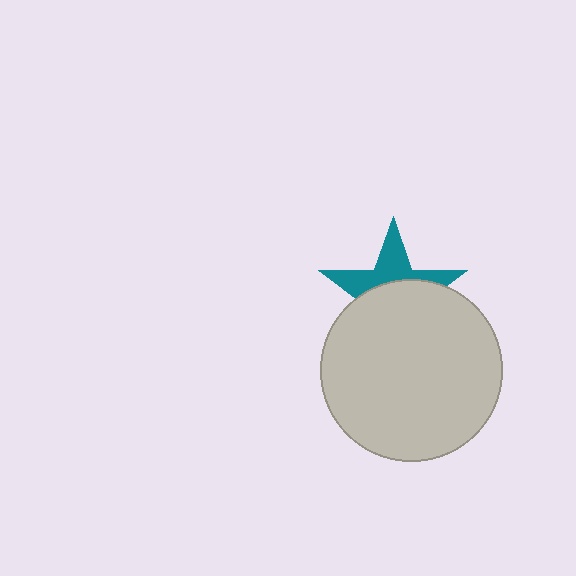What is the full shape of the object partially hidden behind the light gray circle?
The partially hidden object is a teal star.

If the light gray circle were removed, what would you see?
You would see the complete teal star.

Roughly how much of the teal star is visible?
A small part of it is visible (roughly 42%).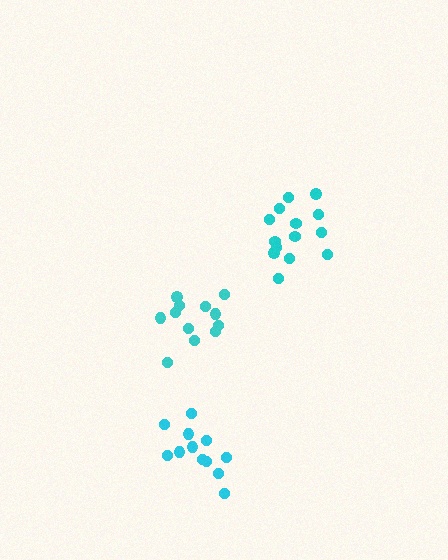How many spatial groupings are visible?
There are 3 spatial groupings.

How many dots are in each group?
Group 1: 14 dots, Group 2: 12 dots, Group 3: 12 dots (38 total).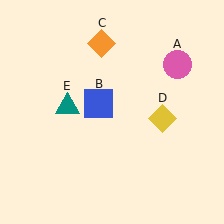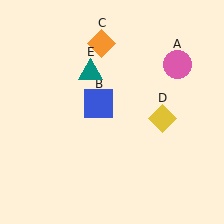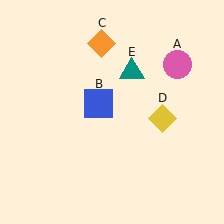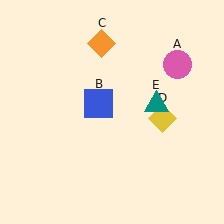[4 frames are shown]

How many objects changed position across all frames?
1 object changed position: teal triangle (object E).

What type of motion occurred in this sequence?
The teal triangle (object E) rotated clockwise around the center of the scene.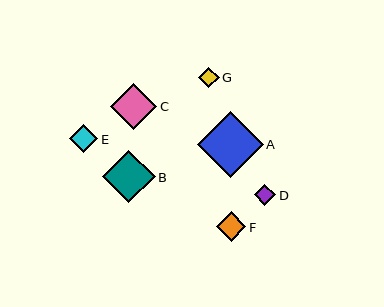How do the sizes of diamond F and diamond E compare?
Diamond F and diamond E are approximately the same size.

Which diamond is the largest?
Diamond A is the largest with a size of approximately 66 pixels.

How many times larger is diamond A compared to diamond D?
Diamond A is approximately 3.0 times the size of diamond D.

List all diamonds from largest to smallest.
From largest to smallest: A, B, C, F, E, D, G.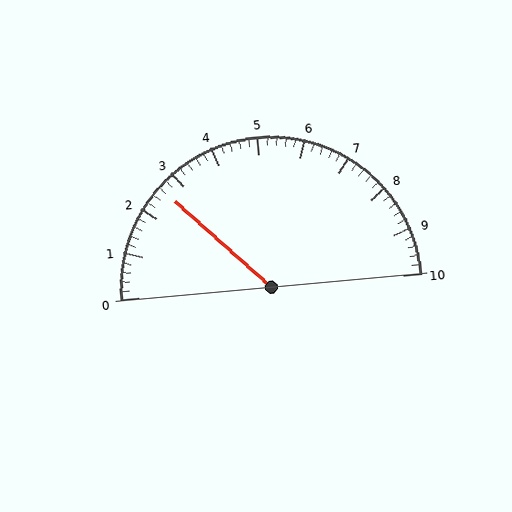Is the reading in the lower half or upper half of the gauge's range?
The reading is in the lower half of the range (0 to 10).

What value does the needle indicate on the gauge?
The needle indicates approximately 2.6.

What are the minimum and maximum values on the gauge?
The gauge ranges from 0 to 10.